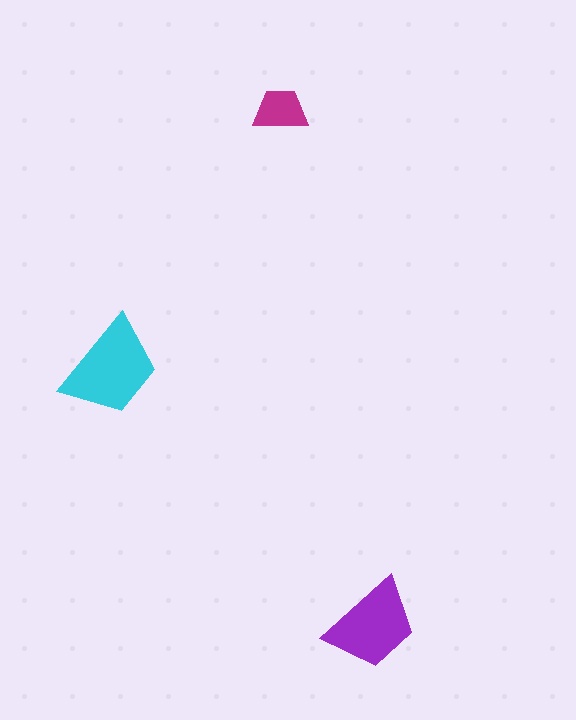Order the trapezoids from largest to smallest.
the cyan one, the purple one, the magenta one.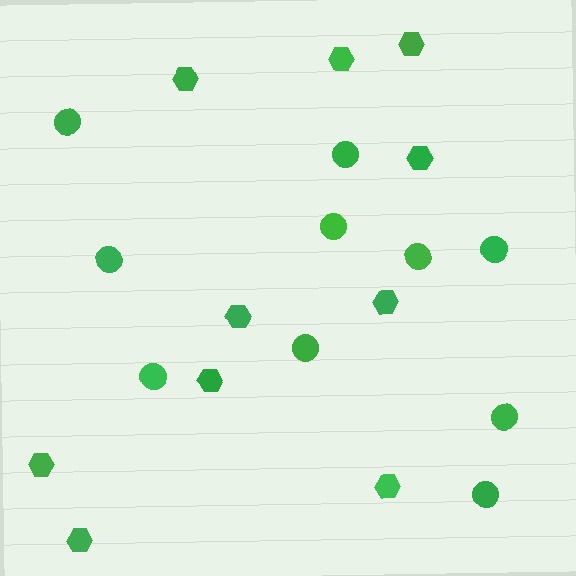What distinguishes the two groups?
There are 2 groups: one group of hexagons (10) and one group of circles (10).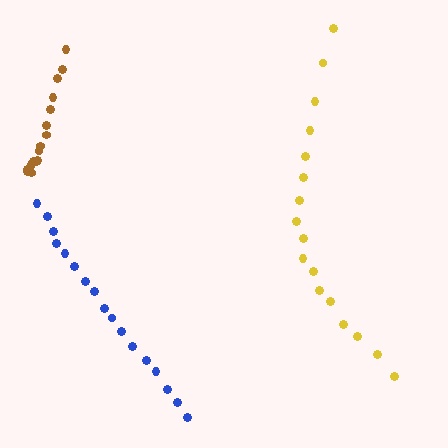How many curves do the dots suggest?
There are 3 distinct paths.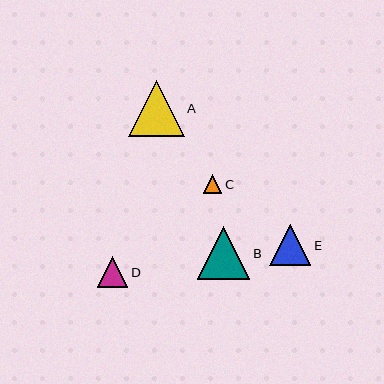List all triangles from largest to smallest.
From largest to smallest: A, B, E, D, C.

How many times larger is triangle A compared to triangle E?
Triangle A is approximately 1.4 times the size of triangle E.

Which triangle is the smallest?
Triangle C is the smallest with a size of approximately 18 pixels.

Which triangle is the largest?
Triangle A is the largest with a size of approximately 56 pixels.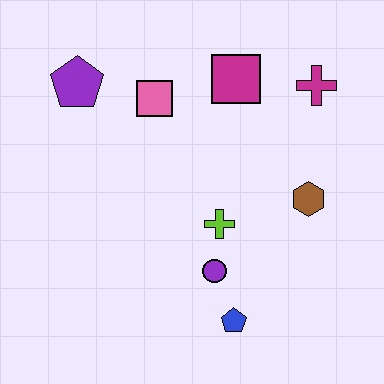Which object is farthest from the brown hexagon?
The purple pentagon is farthest from the brown hexagon.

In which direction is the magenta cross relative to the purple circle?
The magenta cross is above the purple circle.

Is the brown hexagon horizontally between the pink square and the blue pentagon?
No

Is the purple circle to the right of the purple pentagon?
Yes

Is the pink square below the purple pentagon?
Yes